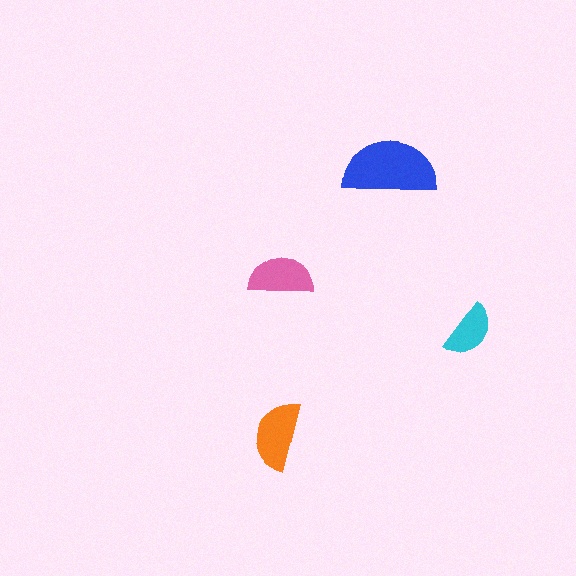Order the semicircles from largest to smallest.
the blue one, the orange one, the pink one, the cyan one.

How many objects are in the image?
There are 4 objects in the image.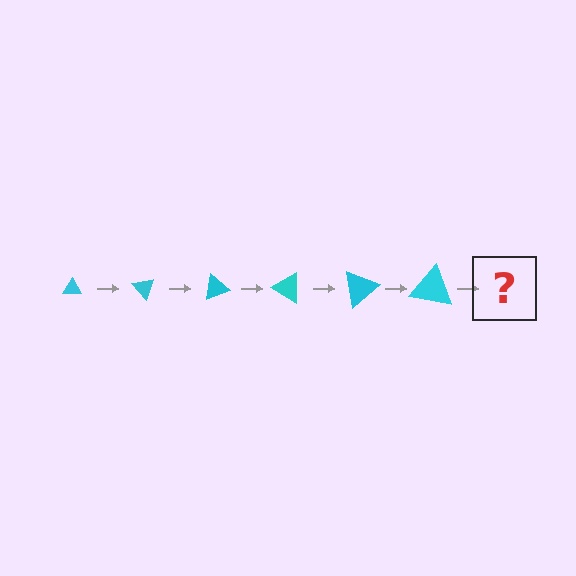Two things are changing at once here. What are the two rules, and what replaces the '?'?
The two rules are that the triangle grows larger each step and it rotates 50 degrees each step. The '?' should be a triangle, larger than the previous one and rotated 300 degrees from the start.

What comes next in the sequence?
The next element should be a triangle, larger than the previous one and rotated 300 degrees from the start.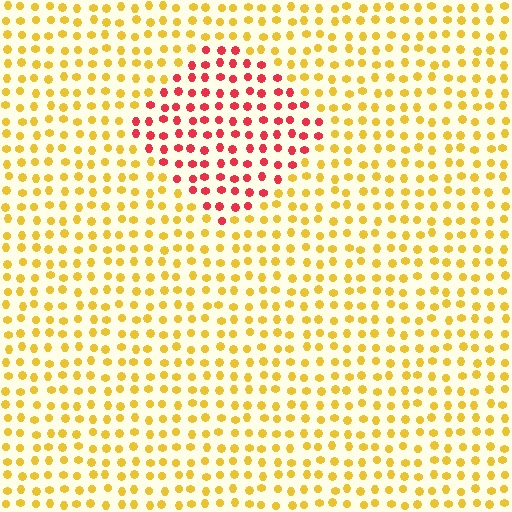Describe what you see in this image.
The image is filled with small yellow elements in a uniform arrangement. A diamond-shaped region is visible where the elements are tinted to a slightly different hue, forming a subtle color boundary.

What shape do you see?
I see a diamond.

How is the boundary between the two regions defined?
The boundary is defined purely by a slight shift in hue (about 56 degrees). Spacing, size, and orientation are identical on both sides.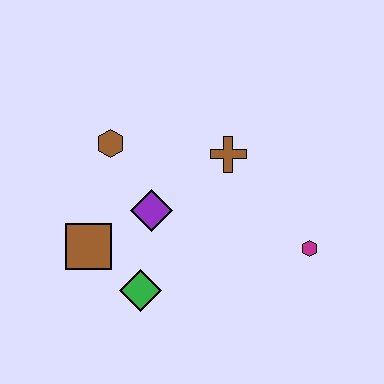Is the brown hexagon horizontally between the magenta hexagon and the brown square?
Yes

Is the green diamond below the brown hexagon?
Yes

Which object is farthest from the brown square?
The magenta hexagon is farthest from the brown square.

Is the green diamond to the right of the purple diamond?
No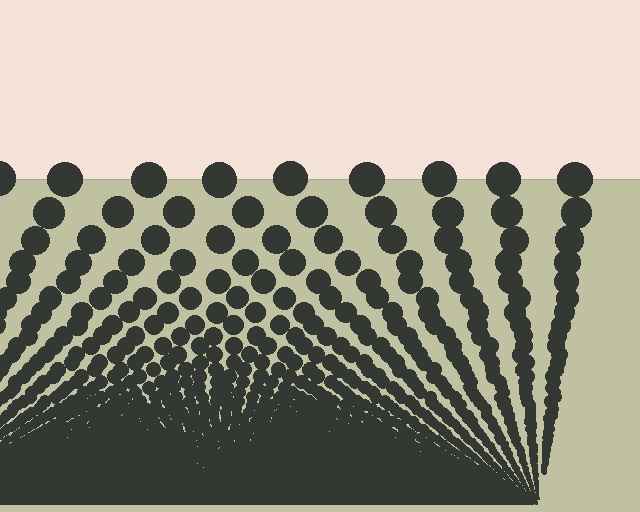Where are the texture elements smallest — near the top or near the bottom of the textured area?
Near the bottom.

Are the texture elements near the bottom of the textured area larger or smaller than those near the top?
Smaller. The gradient is inverted — elements near the bottom are smaller and denser.